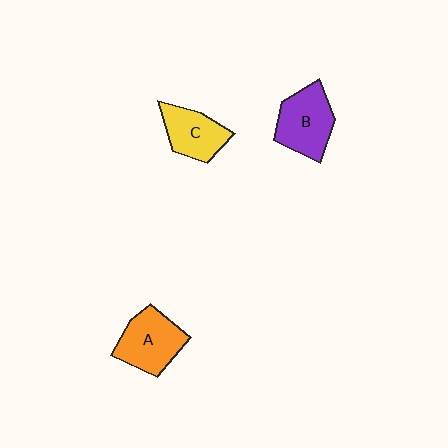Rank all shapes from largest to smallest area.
From largest to smallest: A (orange), B (purple), C (yellow).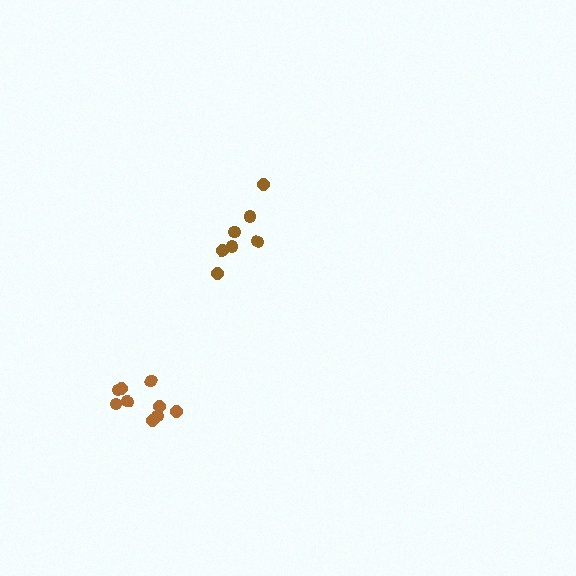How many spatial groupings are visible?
There are 2 spatial groupings.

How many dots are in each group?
Group 1: 7 dots, Group 2: 9 dots (16 total).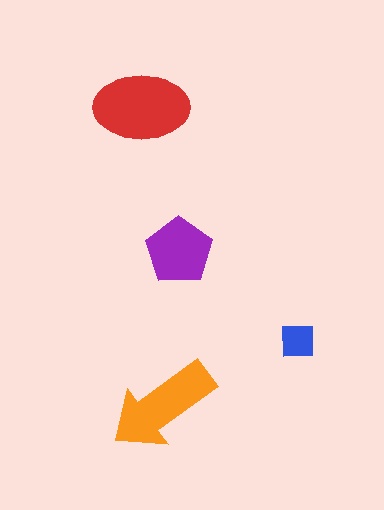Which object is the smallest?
The blue square.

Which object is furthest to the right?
The blue square is rightmost.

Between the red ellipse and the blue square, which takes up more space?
The red ellipse.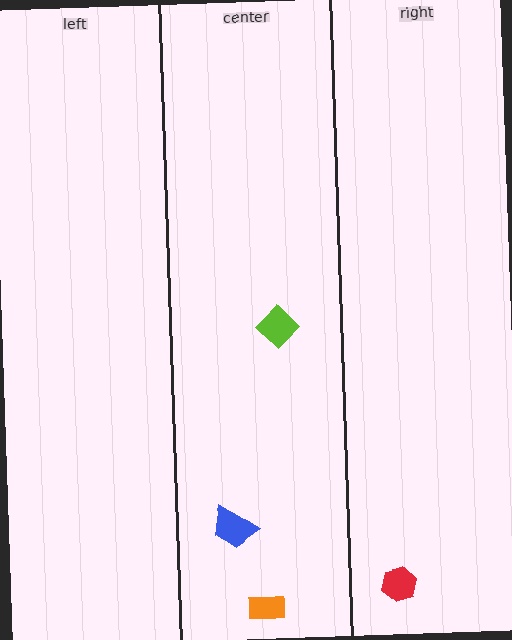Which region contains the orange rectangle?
The center region.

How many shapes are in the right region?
1.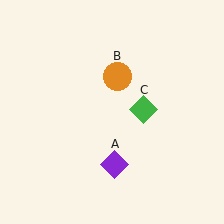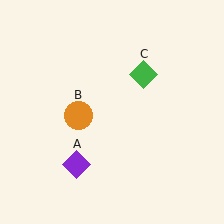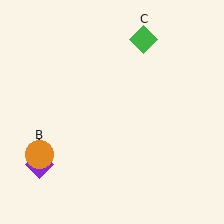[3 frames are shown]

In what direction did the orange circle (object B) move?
The orange circle (object B) moved down and to the left.